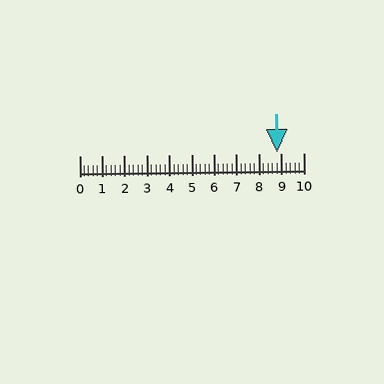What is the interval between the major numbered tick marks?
The major tick marks are spaced 1 units apart.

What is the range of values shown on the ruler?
The ruler shows values from 0 to 10.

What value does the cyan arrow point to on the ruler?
The cyan arrow points to approximately 8.8.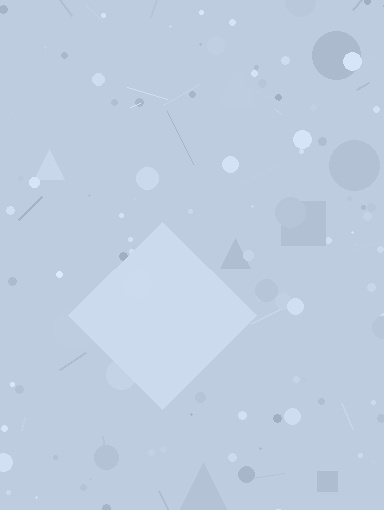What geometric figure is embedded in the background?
A diamond is embedded in the background.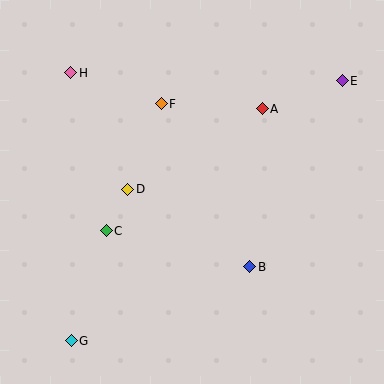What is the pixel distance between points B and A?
The distance between B and A is 158 pixels.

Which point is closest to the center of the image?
Point D at (128, 189) is closest to the center.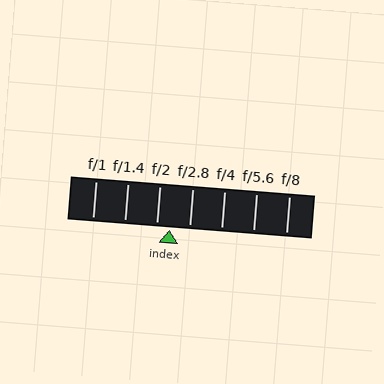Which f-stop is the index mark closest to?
The index mark is closest to f/2.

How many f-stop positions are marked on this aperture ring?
There are 7 f-stop positions marked.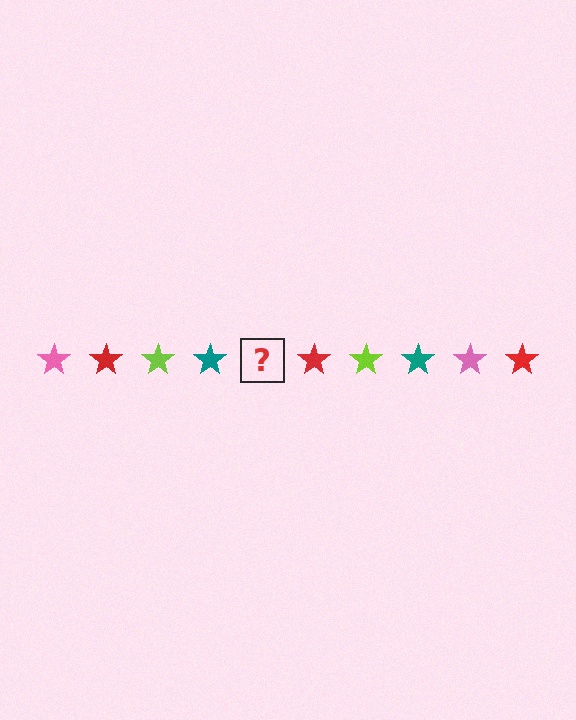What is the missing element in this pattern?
The missing element is a pink star.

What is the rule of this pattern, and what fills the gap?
The rule is that the pattern cycles through pink, red, lime, teal stars. The gap should be filled with a pink star.